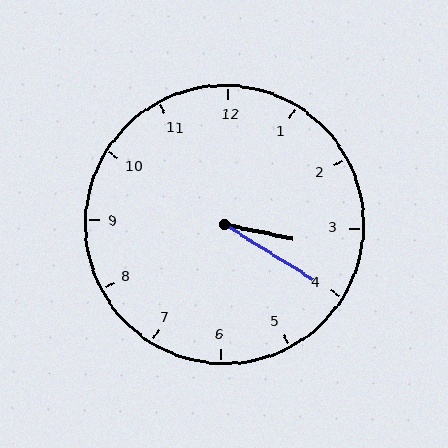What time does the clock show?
3:20.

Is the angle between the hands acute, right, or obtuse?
It is acute.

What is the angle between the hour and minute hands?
Approximately 20 degrees.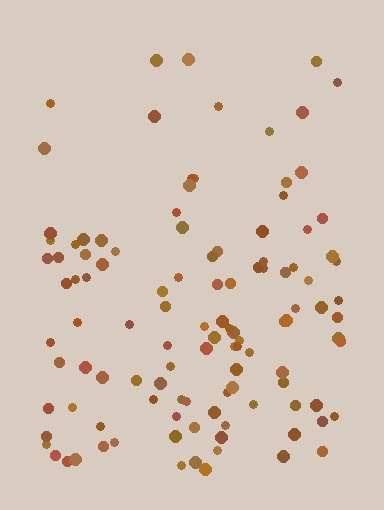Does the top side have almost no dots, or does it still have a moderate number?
Still a moderate number, just noticeably fewer than the bottom.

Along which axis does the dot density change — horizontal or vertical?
Vertical.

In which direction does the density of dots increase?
From top to bottom, with the bottom side densest.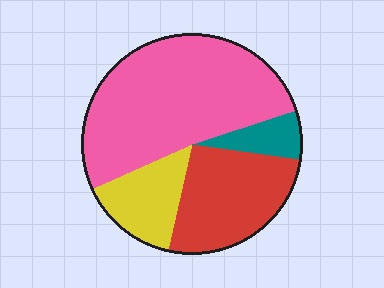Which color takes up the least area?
Teal, at roughly 5%.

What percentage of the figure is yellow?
Yellow takes up about one sixth (1/6) of the figure.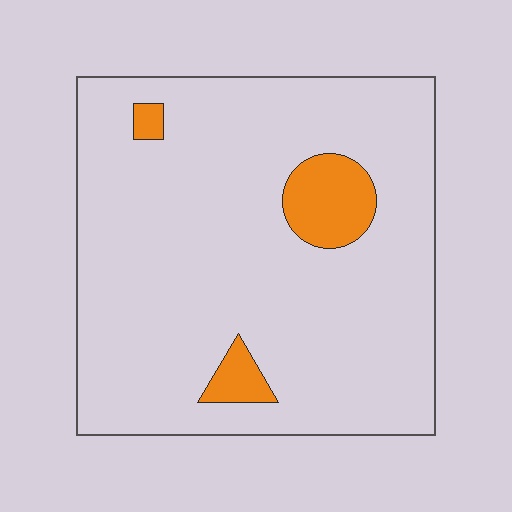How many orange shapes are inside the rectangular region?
3.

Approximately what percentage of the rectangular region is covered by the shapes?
Approximately 10%.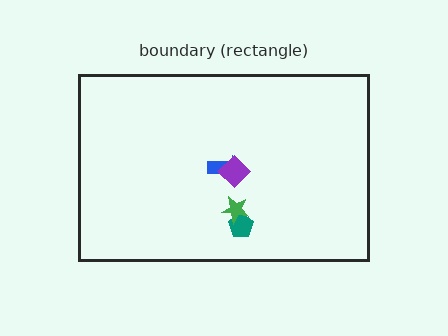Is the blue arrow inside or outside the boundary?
Inside.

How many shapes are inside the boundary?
4 inside, 0 outside.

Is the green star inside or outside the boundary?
Inside.